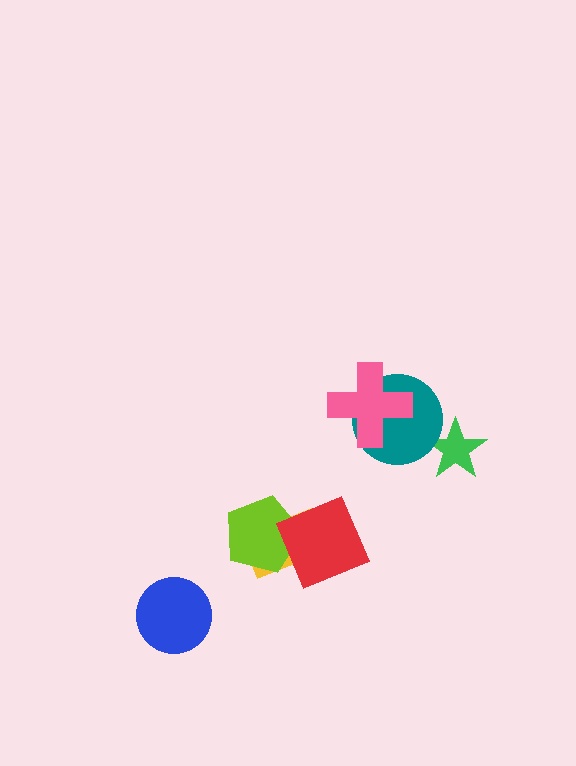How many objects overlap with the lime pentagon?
2 objects overlap with the lime pentagon.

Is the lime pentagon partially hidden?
Yes, it is partially covered by another shape.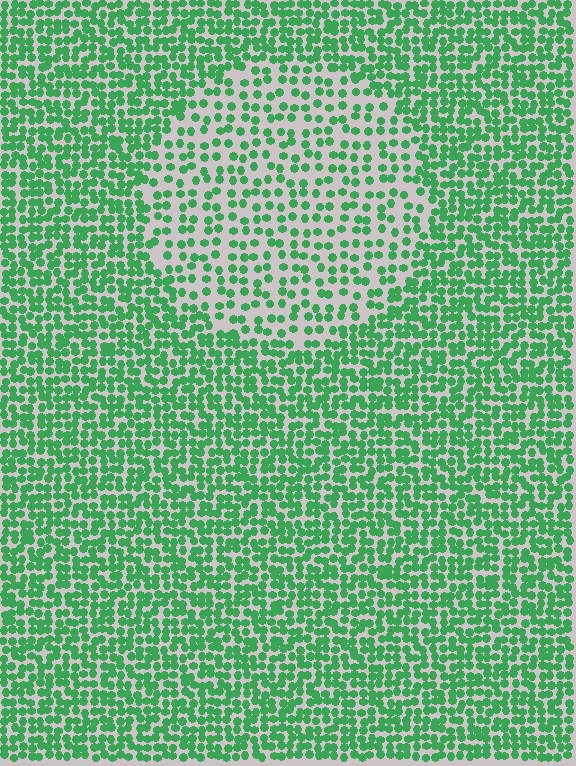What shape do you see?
I see a circle.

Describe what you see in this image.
The image contains small green elements arranged at two different densities. A circle-shaped region is visible where the elements are less densely packed than the surrounding area.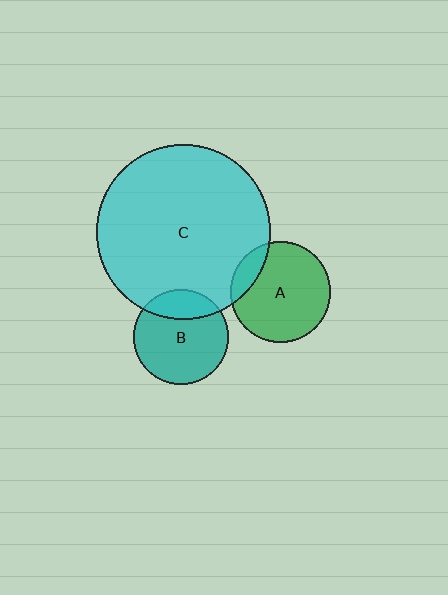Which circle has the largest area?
Circle C (cyan).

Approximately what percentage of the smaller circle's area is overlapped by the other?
Approximately 15%.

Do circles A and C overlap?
Yes.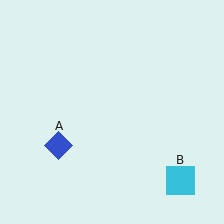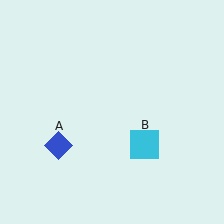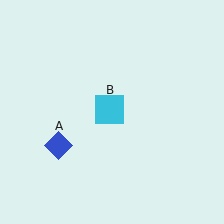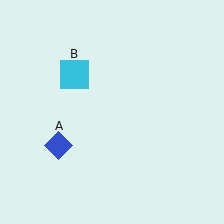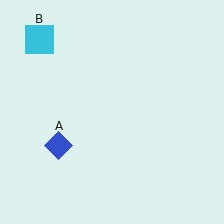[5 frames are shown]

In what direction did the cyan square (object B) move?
The cyan square (object B) moved up and to the left.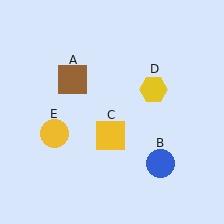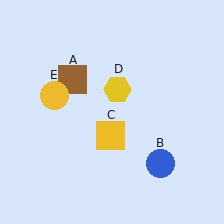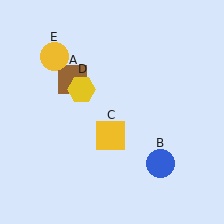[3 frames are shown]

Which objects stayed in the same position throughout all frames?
Brown square (object A) and blue circle (object B) and yellow square (object C) remained stationary.